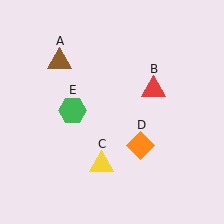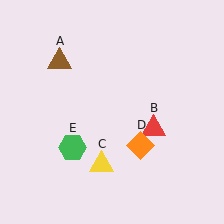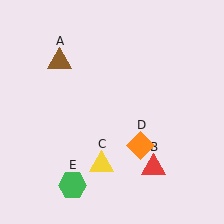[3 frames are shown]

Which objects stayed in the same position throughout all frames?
Brown triangle (object A) and yellow triangle (object C) and orange diamond (object D) remained stationary.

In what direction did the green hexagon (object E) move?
The green hexagon (object E) moved down.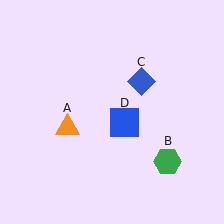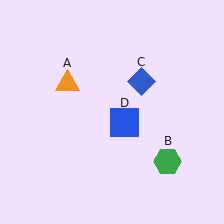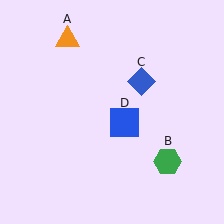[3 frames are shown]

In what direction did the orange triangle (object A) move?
The orange triangle (object A) moved up.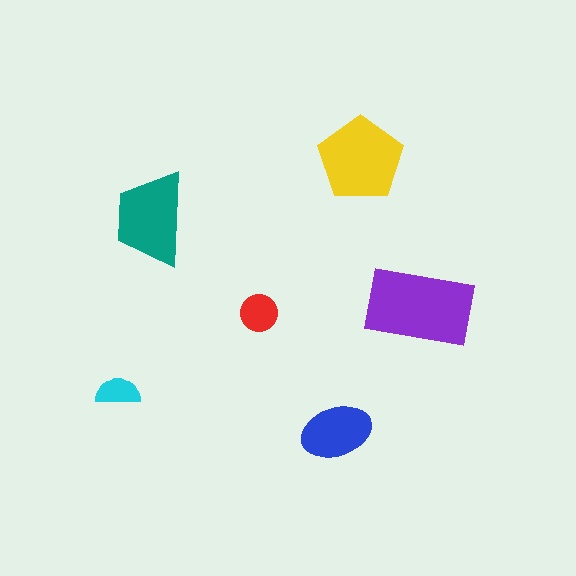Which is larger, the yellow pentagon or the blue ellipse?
The yellow pentagon.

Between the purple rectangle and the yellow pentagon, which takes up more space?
The purple rectangle.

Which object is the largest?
The purple rectangle.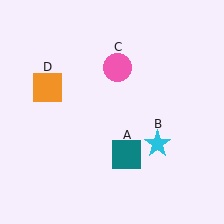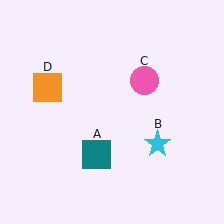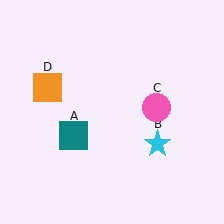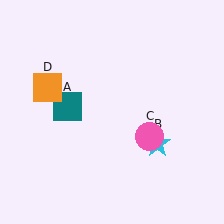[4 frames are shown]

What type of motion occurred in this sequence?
The teal square (object A), pink circle (object C) rotated clockwise around the center of the scene.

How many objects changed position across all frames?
2 objects changed position: teal square (object A), pink circle (object C).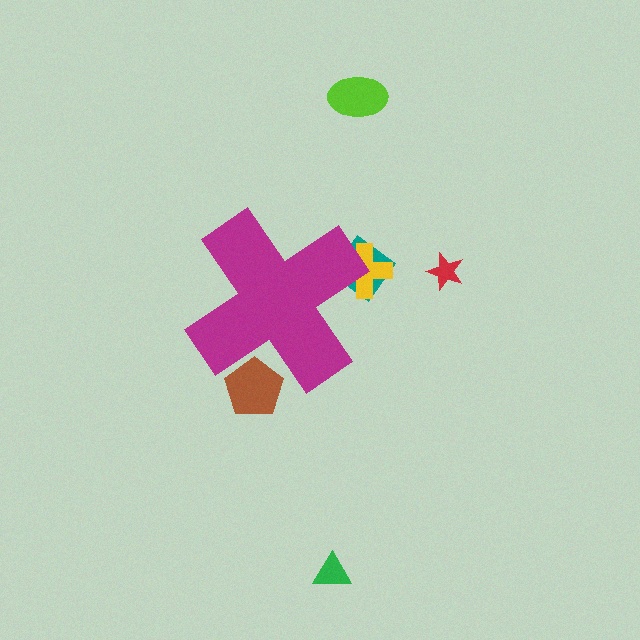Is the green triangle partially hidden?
No, the green triangle is fully visible.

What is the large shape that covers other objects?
A magenta cross.